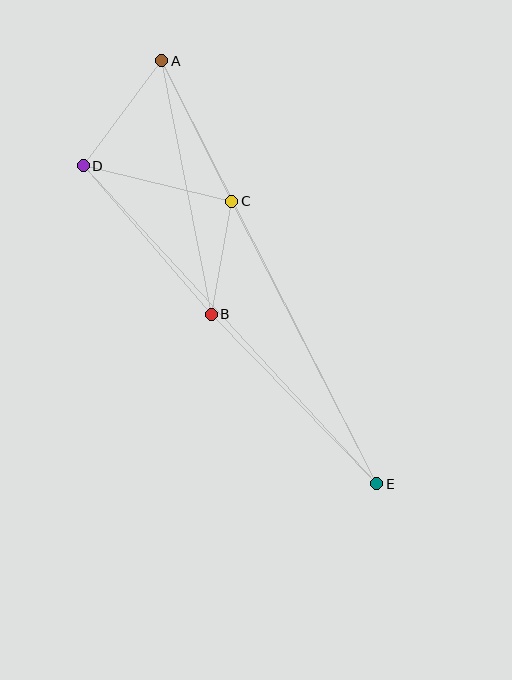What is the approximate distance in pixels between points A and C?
The distance between A and C is approximately 157 pixels.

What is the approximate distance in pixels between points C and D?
The distance between C and D is approximately 153 pixels.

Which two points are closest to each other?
Points B and C are closest to each other.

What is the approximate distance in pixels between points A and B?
The distance between A and B is approximately 258 pixels.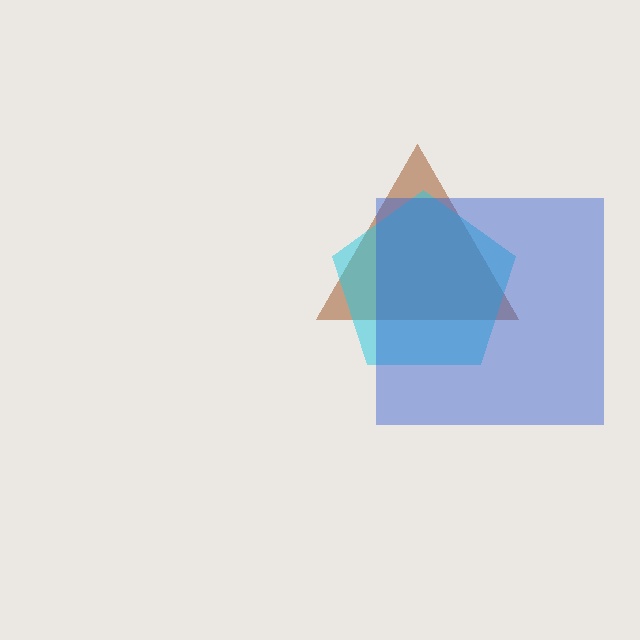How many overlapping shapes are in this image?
There are 3 overlapping shapes in the image.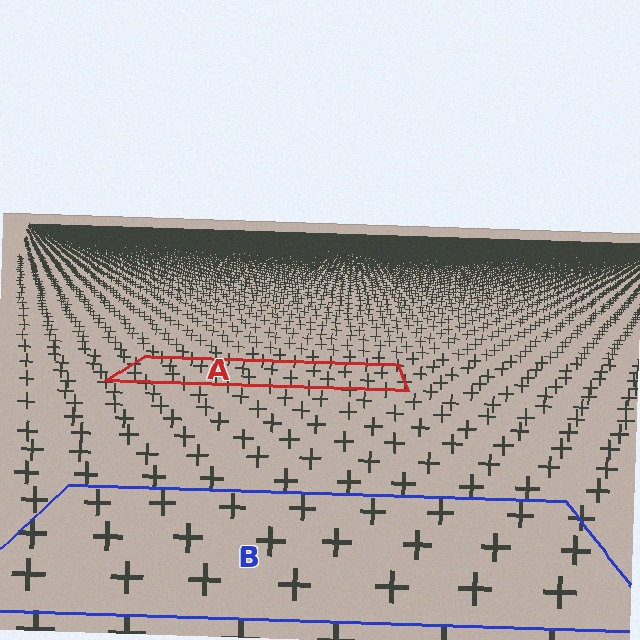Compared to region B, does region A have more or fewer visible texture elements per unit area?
Region A has more texture elements per unit area — they are packed more densely because it is farther away.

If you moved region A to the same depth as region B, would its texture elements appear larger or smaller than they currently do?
They would appear larger. At a closer depth, the same texture elements are projected at a bigger on-screen size.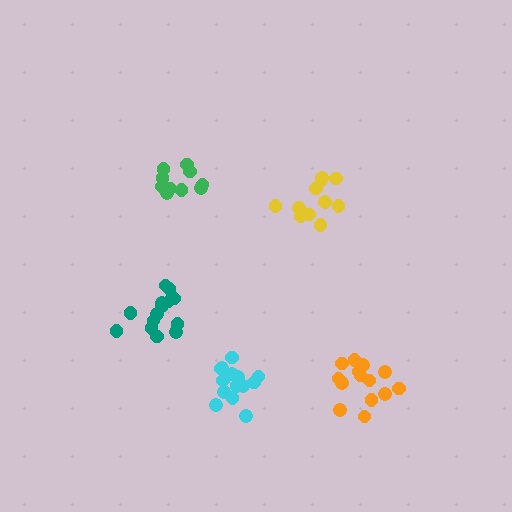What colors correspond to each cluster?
The clusters are colored: yellow, teal, green, orange, cyan.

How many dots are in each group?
Group 1: 11 dots, Group 2: 14 dots, Group 3: 10 dots, Group 4: 14 dots, Group 5: 14 dots (63 total).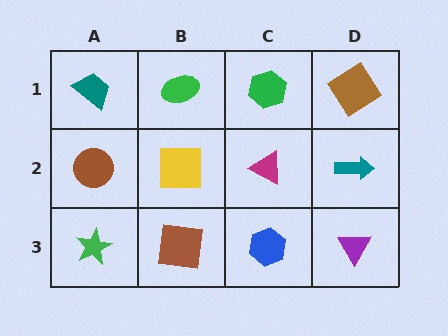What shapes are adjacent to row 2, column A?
A teal trapezoid (row 1, column A), a green star (row 3, column A), a yellow square (row 2, column B).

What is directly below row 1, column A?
A brown circle.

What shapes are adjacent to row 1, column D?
A teal arrow (row 2, column D), a green hexagon (row 1, column C).